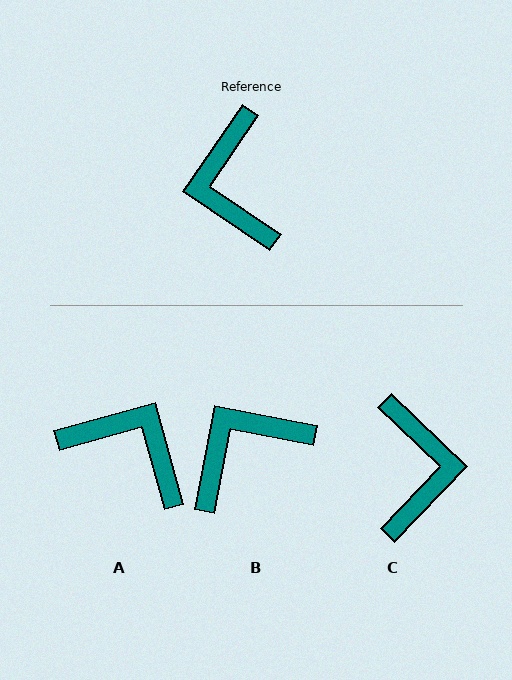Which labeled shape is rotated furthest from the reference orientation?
C, about 171 degrees away.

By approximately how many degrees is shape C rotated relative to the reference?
Approximately 171 degrees counter-clockwise.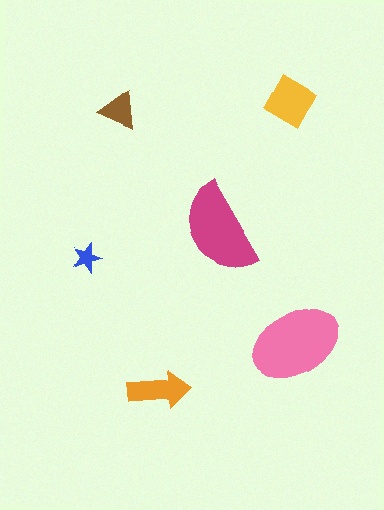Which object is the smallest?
The blue star.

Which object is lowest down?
The orange arrow is bottommost.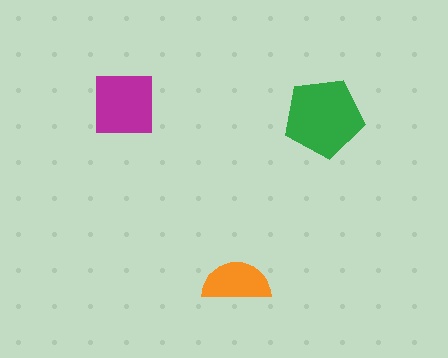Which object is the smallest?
The orange semicircle.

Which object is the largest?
The green pentagon.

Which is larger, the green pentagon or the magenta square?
The green pentagon.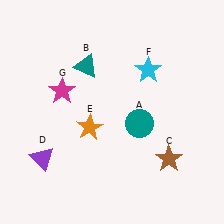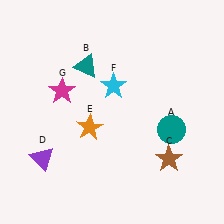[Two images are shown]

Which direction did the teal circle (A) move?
The teal circle (A) moved right.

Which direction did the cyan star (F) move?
The cyan star (F) moved left.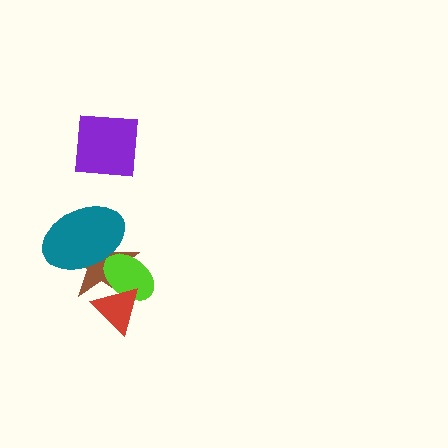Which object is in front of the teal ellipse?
The lime ellipse is in front of the teal ellipse.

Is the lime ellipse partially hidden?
Yes, it is partially covered by another shape.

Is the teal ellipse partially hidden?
Yes, it is partially covered by another shape.